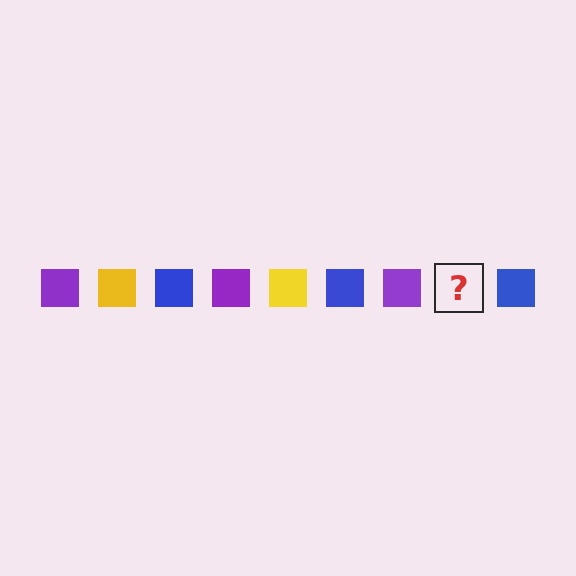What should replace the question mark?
The question mark should be replaced with a yellow square.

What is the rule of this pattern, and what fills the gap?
The rule is that the pattern cycles through purple, yellow, blue squares. The gap should be filled with a yellow square.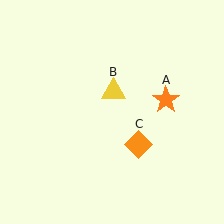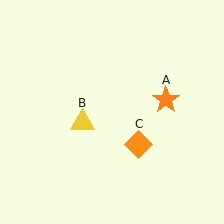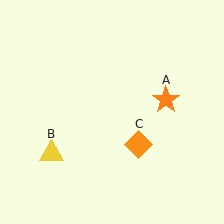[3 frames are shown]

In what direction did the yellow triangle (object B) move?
The yellow triangle (object B) moved down and to the left.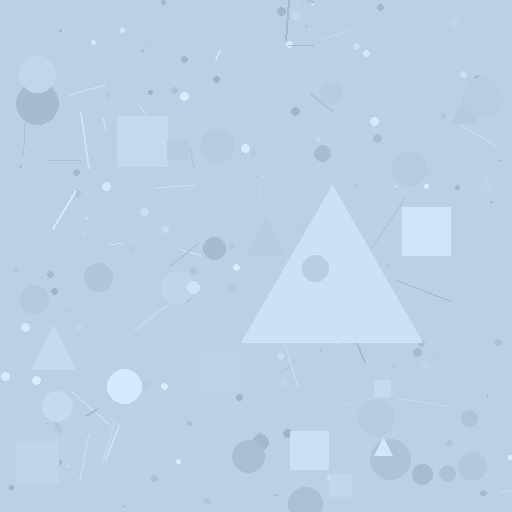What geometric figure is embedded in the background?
A triangle is embedded in the background.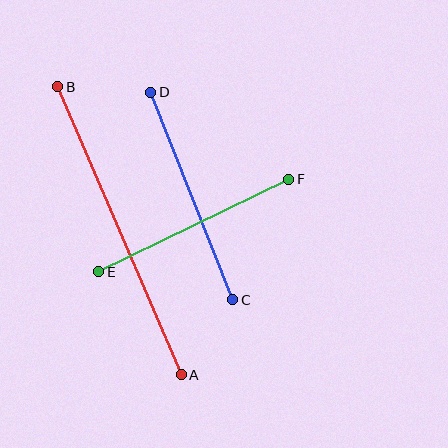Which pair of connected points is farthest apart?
Points A and B are farthest apart.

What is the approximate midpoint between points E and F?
The midpoint is at approximately (194, 225) pixels.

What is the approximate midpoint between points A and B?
The midpoint is at approximately (119, 231) pixels.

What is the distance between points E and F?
The distance is approximately 212 pixels.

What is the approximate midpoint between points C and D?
The midpoint is at approximately (192, 196) pixels.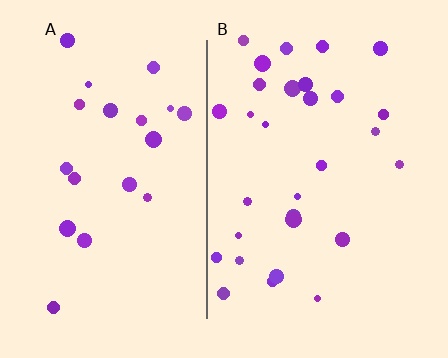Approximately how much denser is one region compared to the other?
Approximately 1.5× — region B over region A.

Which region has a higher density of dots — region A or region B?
B (the right).